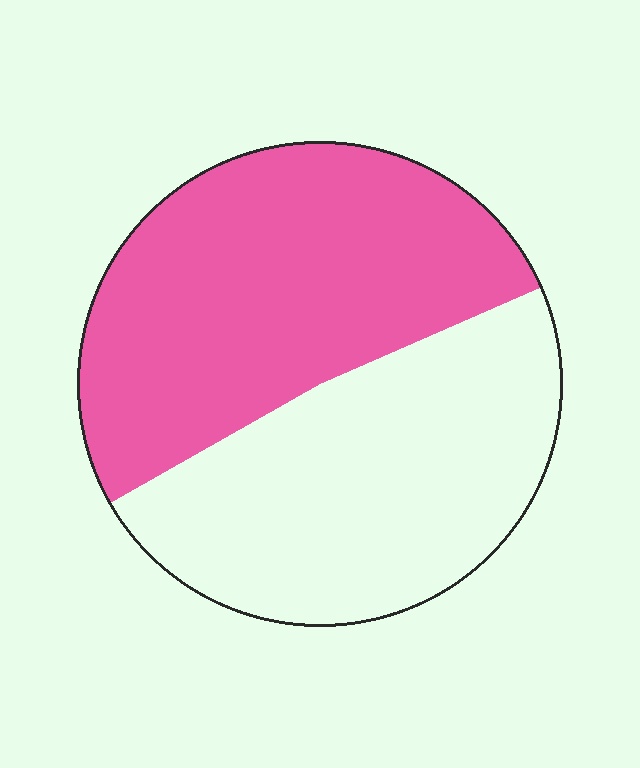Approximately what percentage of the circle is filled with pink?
Approximately 50%.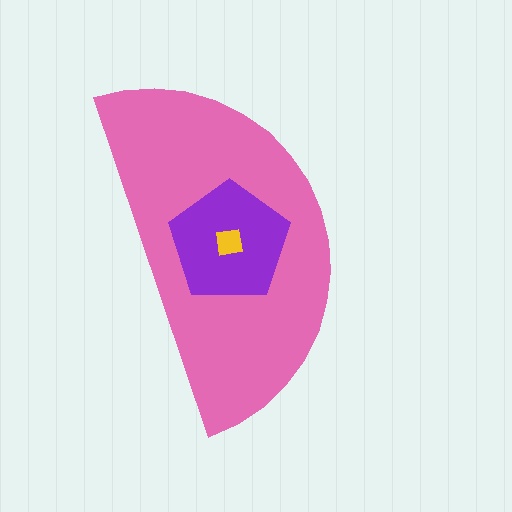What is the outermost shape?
The pink semicircle.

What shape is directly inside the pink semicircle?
The purple pentagon.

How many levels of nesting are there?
3.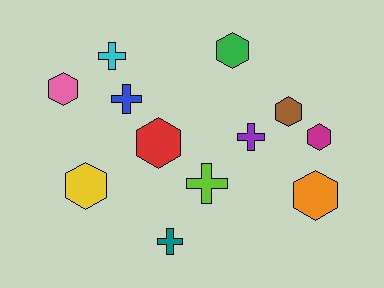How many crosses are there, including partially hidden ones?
There are 5 crosses.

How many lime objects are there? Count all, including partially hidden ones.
There is 1 lime object.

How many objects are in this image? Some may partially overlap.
There are 12 objects.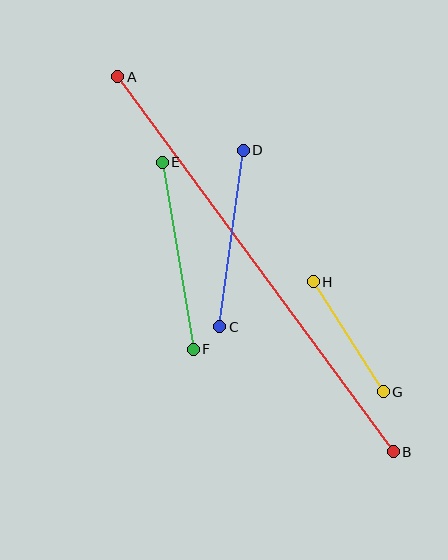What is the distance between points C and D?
The distance is approximately 178 pixels.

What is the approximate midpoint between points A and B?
The midpoint is at approximately (255, 264) pixels.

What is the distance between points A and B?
The distance is approximately 465 pixels.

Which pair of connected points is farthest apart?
Points A and B are farthest apart.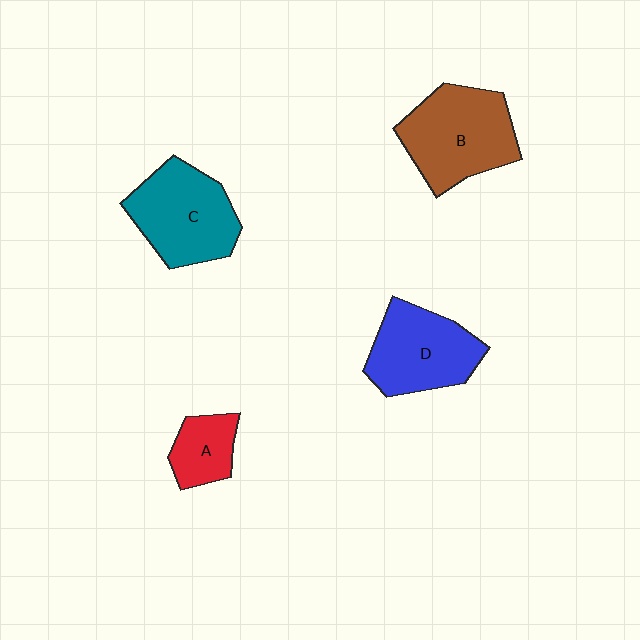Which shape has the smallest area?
Shape A (red).